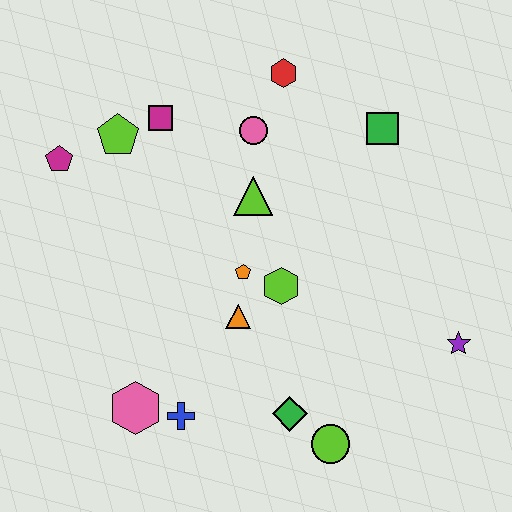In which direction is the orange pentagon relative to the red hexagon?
The orange pentagon is below the red hexagon.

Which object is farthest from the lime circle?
The magenta pentagon is farthest from the lime circle.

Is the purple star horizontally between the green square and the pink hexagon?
No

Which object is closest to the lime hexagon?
The orange pentagon is closest to the lime hexagon.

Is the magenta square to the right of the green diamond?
No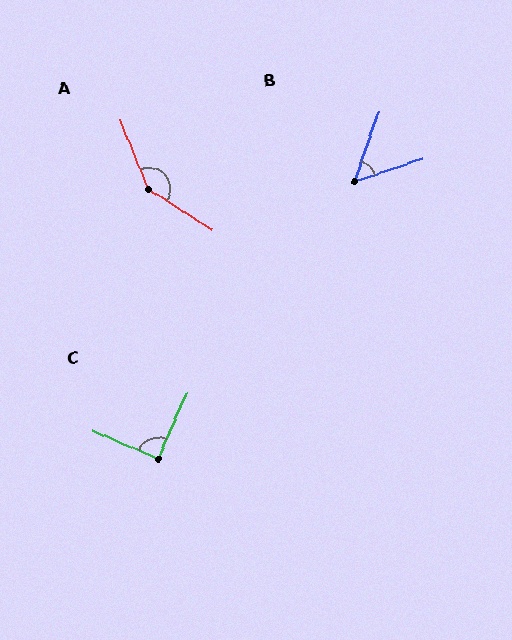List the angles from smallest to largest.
B (52°), C (90°), A (145°).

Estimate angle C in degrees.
Approximately 90 degrees.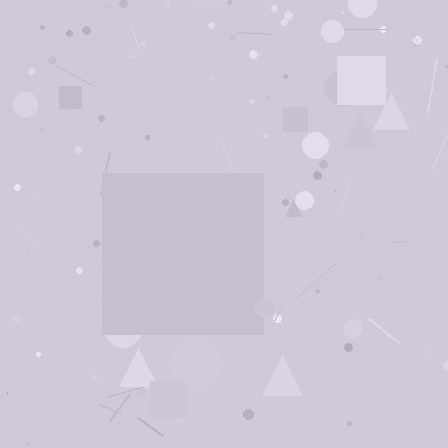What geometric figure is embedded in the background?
A square is embedded in the background.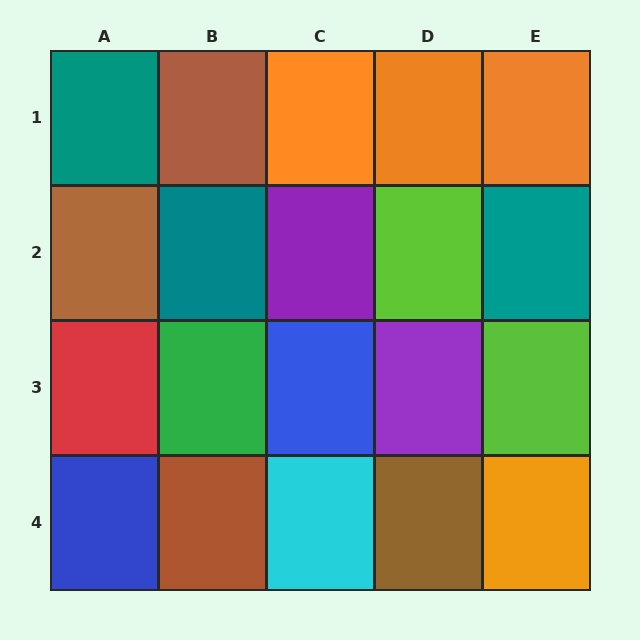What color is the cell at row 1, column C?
Orange.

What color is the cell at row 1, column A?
Teal.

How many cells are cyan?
1 cell is cyan.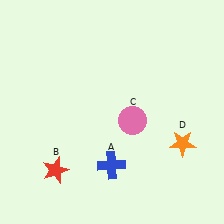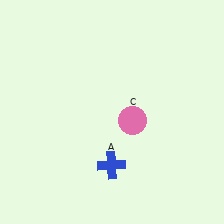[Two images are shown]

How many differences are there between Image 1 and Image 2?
There are 2 differences between the two images.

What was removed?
The orange star (D), the red star (B) were removed in Image 2.